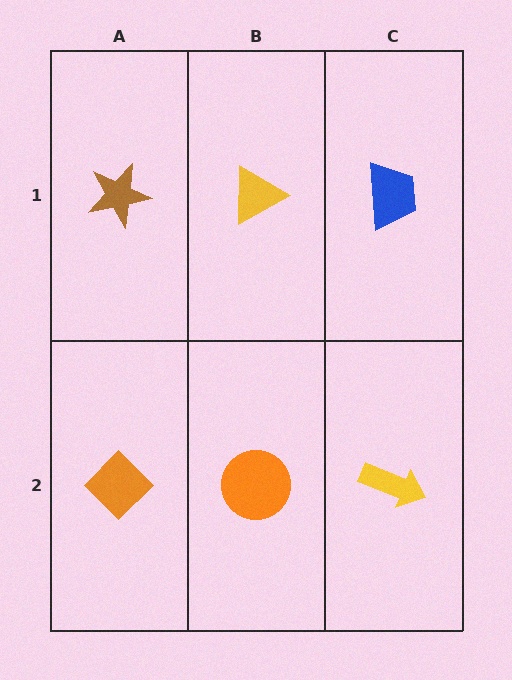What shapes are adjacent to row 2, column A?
A brown star (row 1, column A), an orange circle (row 2, column B).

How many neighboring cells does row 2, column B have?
3.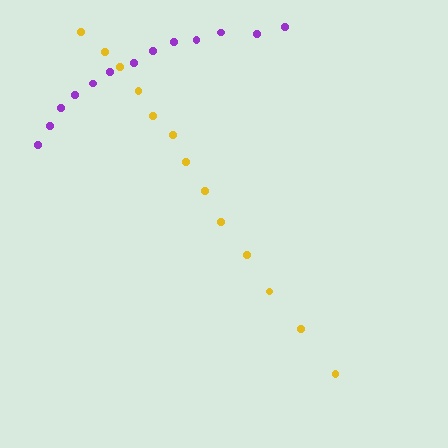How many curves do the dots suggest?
There are 2 distinct paths.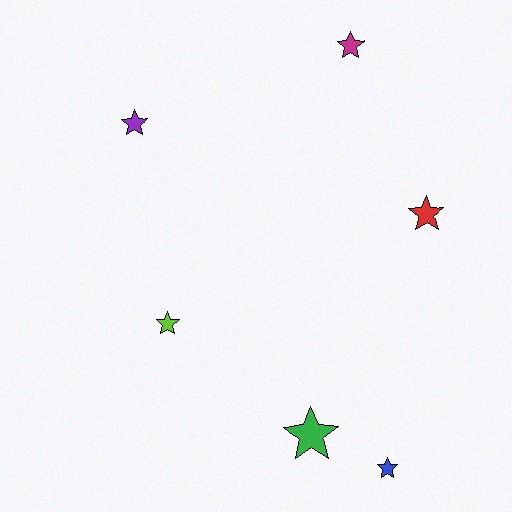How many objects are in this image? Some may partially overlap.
There are 6 objects.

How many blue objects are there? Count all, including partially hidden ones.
There is 1 blue object.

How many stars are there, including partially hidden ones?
There are 6 stars.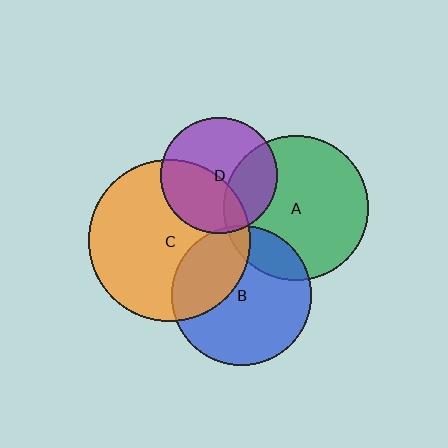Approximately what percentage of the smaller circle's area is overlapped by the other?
Approximately 5%.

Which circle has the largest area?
Circle C (orange).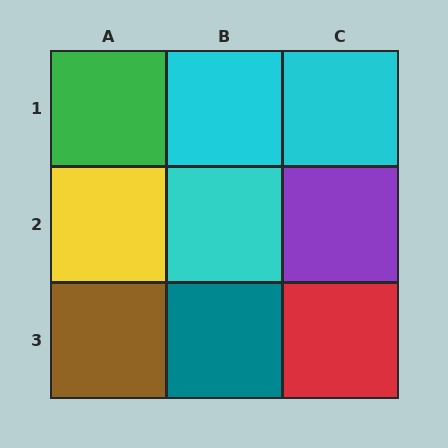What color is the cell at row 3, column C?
Red.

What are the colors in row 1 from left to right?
Green, cyan, cyan.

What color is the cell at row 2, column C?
Purple.